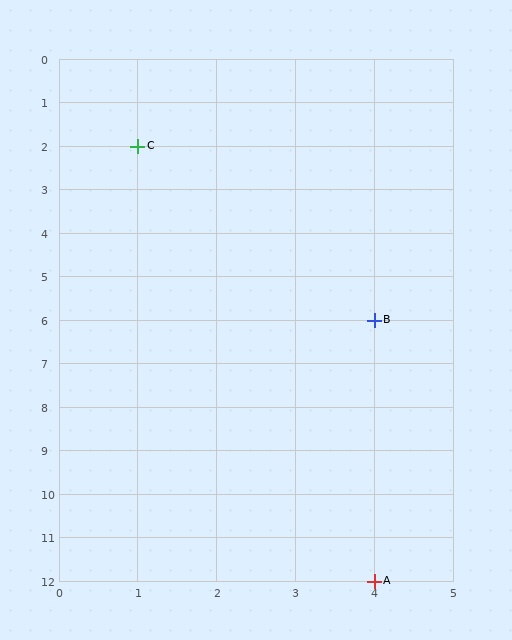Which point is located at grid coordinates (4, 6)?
Point B is at (4, 6).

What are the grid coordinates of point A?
Point A is at grid coordinates (4, 12).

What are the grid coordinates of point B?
Point B is at grid coordinates (4, 6).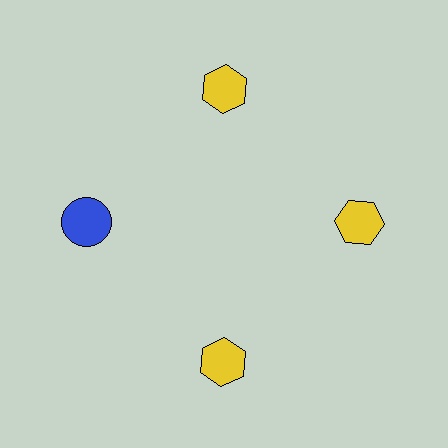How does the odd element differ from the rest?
It differs in both color (blue instead of yellow) and shape (circle instead of hexagon).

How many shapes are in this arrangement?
There are 4 shapes arranged in a ring pattern.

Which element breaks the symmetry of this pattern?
The blue circle at roughly the 9 o'clock position breaks the symmetry. All other shapes are yellow hexagons.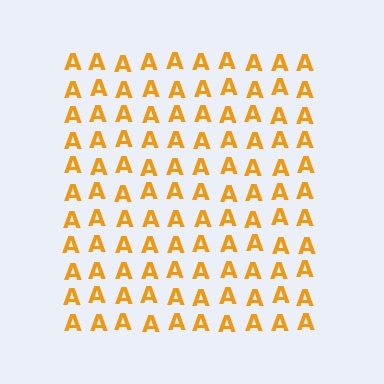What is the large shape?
The large shape is a square.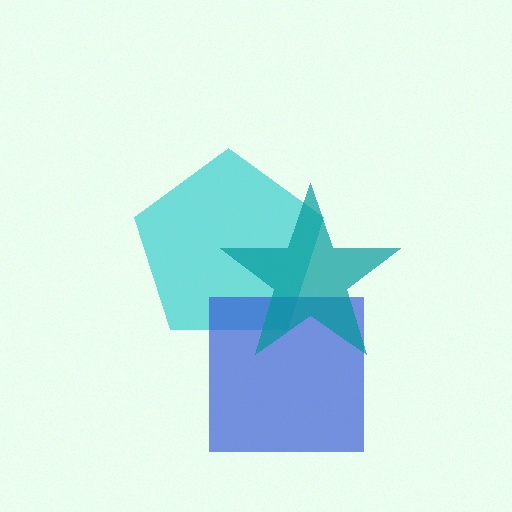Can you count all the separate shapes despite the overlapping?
Yes, there are 3 separate shapes.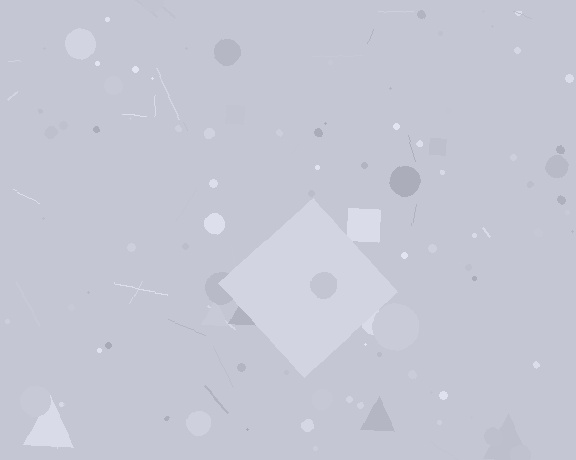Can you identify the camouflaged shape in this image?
The camouflaged shape is a diamond.